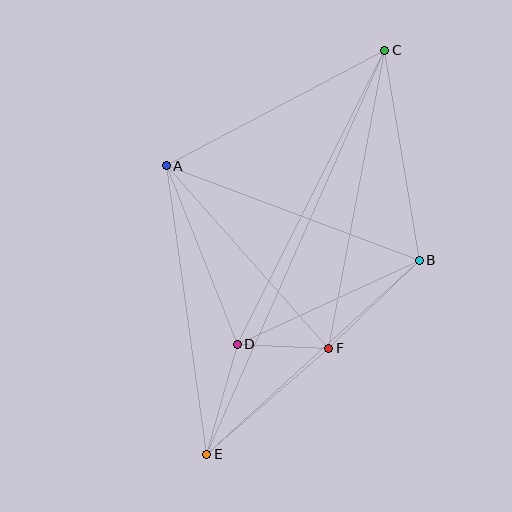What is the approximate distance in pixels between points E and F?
The distance between E and F is approximately 162 pixels.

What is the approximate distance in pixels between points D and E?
The distance between D and E is approximately 114 pixels.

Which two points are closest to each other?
Points D and F are closest to each other.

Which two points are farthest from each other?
Points C and E are farthest from each other.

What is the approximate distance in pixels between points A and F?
The distance between A and F is approximately 244 pixels.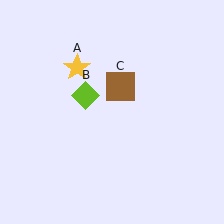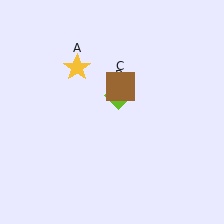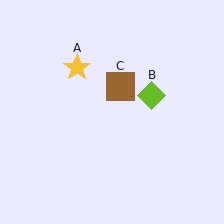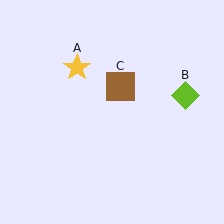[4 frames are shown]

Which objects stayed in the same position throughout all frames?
Yellow star (object A) and brown square (object C) remained stationary.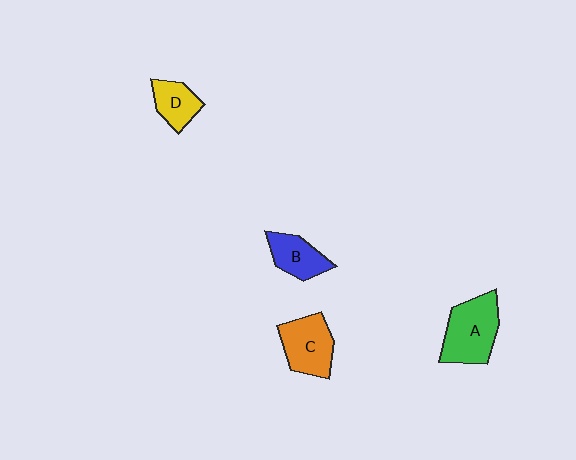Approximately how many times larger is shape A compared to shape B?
Approximately 1.6 times.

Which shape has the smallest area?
Shape D (yellow).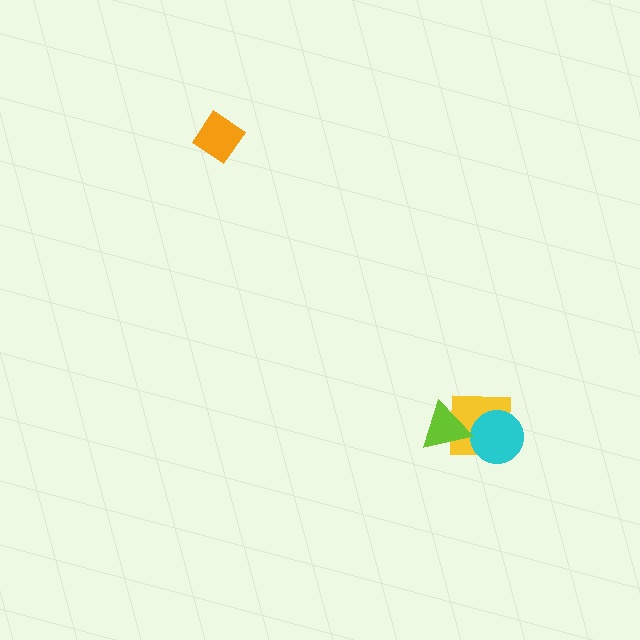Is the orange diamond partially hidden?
No, no other shape covers it.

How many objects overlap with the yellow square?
2 objects overlap with the yellow square.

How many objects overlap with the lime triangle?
1 object overlaps with the lime triangle.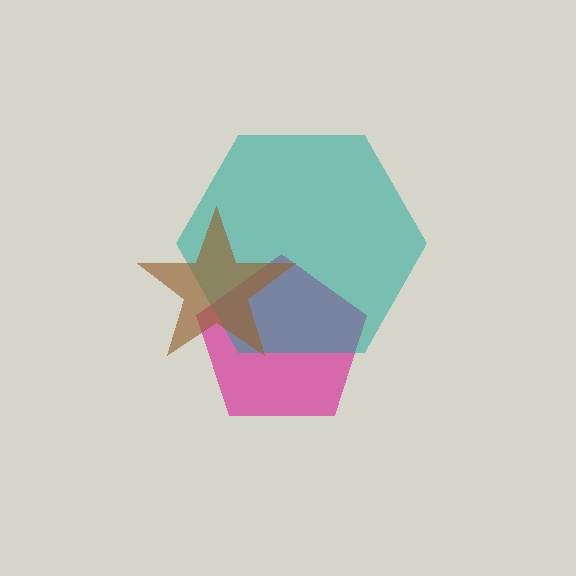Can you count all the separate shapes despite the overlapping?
Yes, there are 3 separate shapes.